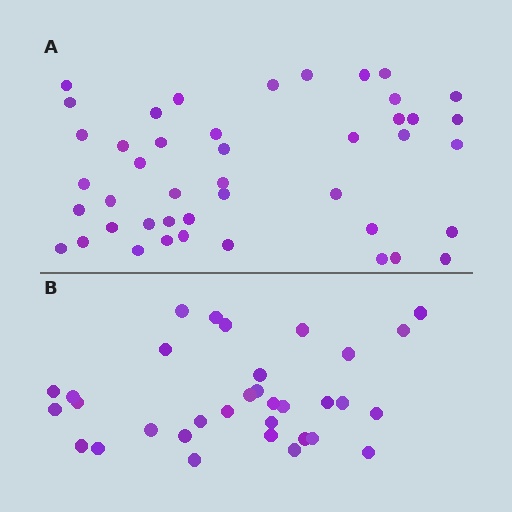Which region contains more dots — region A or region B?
Region A (the top region) has more dots.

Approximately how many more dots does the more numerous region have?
Region A has roughly 12 or so more dots than region B.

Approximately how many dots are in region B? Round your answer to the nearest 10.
About 30 dots. (The exact count is 33, which rounds to 30.)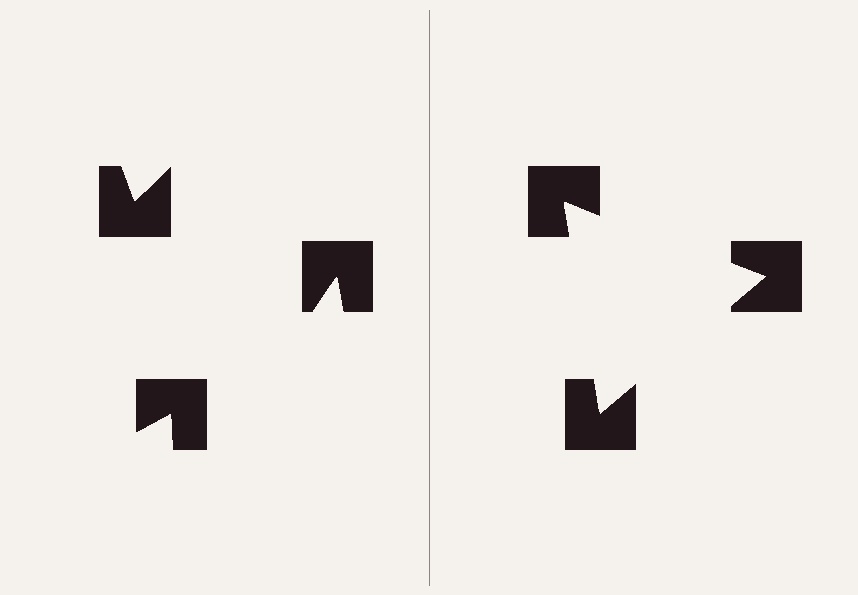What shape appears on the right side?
An illusory triangle.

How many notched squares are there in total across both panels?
6 — 3 on each side.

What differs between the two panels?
The notched squares are positioned identically on both sides; only the wedge orientations differ. On the right they align to a triangle; on the left they are misaligned.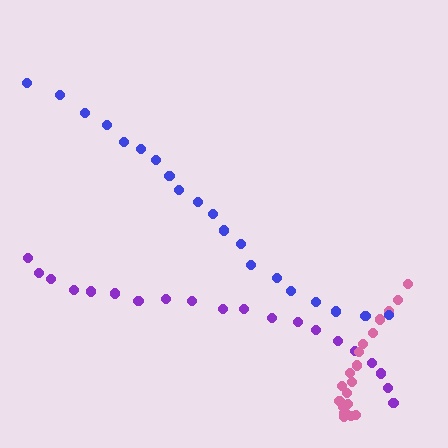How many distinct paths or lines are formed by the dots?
There are 3 distinct paths.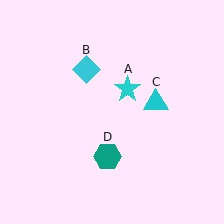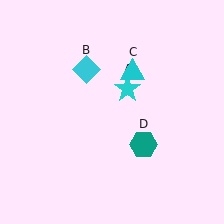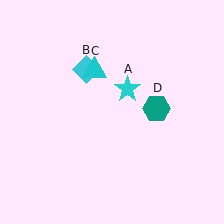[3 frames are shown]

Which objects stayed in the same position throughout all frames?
Cyan star (object A) and cyan diamond (object B) remained stationary.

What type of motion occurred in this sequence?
The cyan triangle (object C), teal hexagon (object D) rotated counterclockwise around the center of the scene.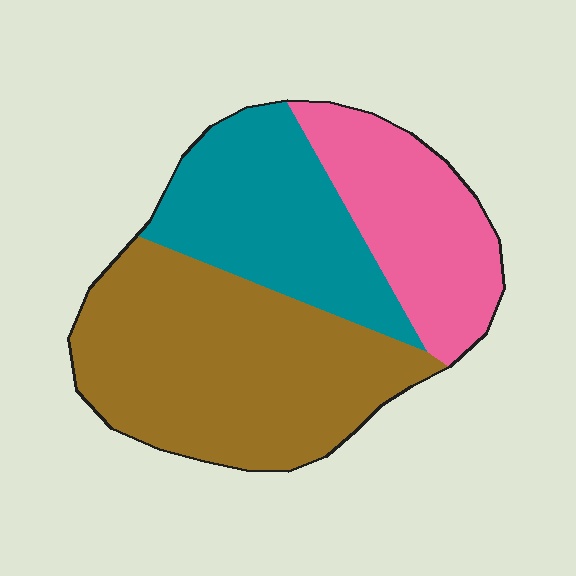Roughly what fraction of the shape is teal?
Teal takes up between a quarter and a half of the shape.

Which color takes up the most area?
Brown, at roughly 45%.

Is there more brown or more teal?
Brown.